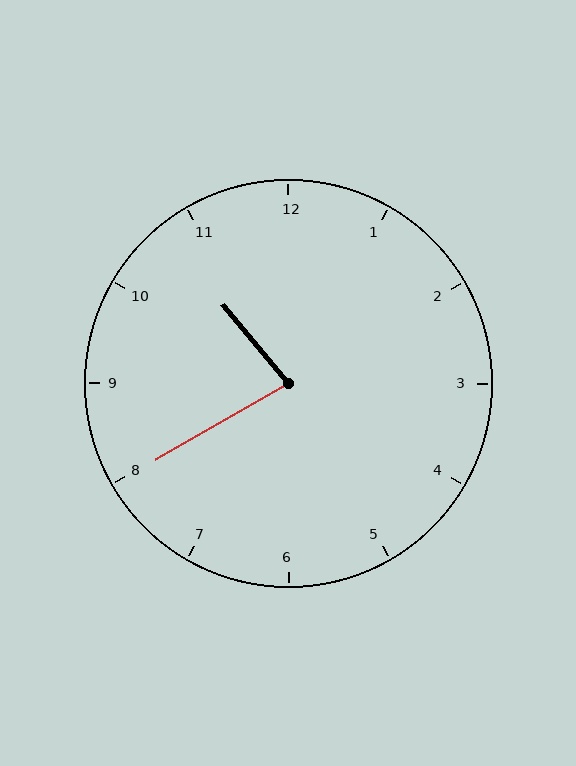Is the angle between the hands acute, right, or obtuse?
It is acute.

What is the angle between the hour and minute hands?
Approximately 80 degrees.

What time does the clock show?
10:40.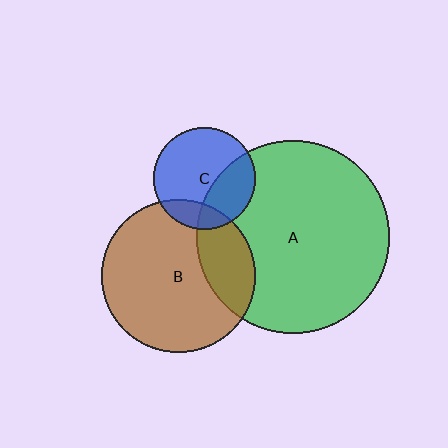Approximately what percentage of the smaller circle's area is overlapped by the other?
Approximately 15%.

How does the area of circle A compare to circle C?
Approximately 3.5 times.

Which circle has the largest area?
Circle A (green).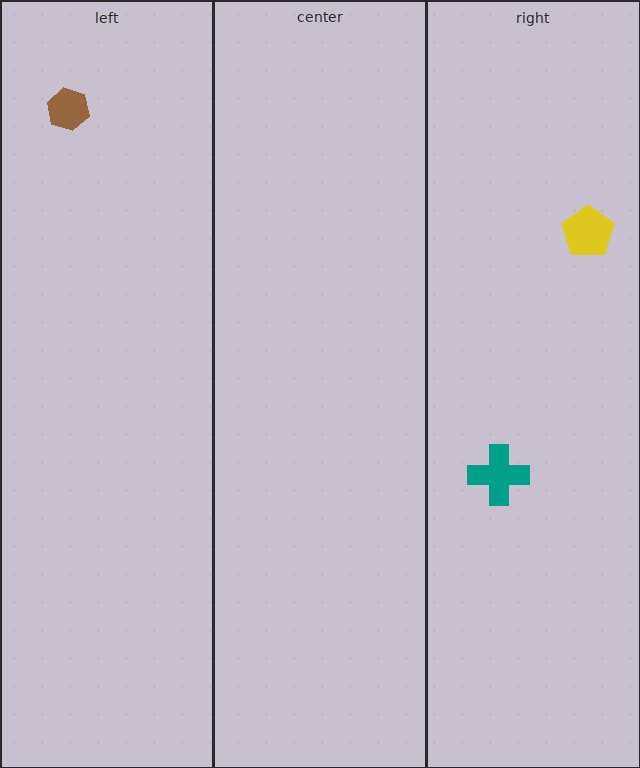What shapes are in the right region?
The teal cross, the yellow pentagon.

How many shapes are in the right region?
2.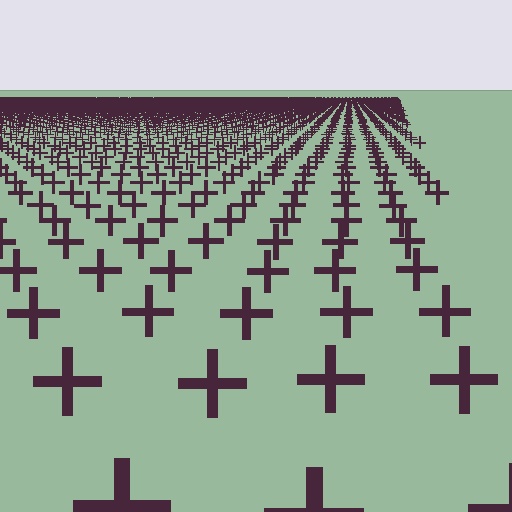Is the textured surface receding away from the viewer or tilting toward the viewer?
The surface is receding away from the viewer. Texture elements get smaller and denser toward the top.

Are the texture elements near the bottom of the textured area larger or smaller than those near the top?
Larger. Near the bottom, elements are closer to the viewer and appear at a bigger on-screen size.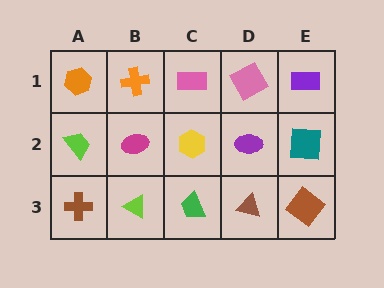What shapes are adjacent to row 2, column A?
An orange hexagon (row 1, column A), a brown cross (row 3, column A), a magenta ellipse (row 2, column B).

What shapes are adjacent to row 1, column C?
A yellow hexagon (row 2, column C), an orange cross (row 1, column B), a pink square (row 1, column D).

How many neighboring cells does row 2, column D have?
4.